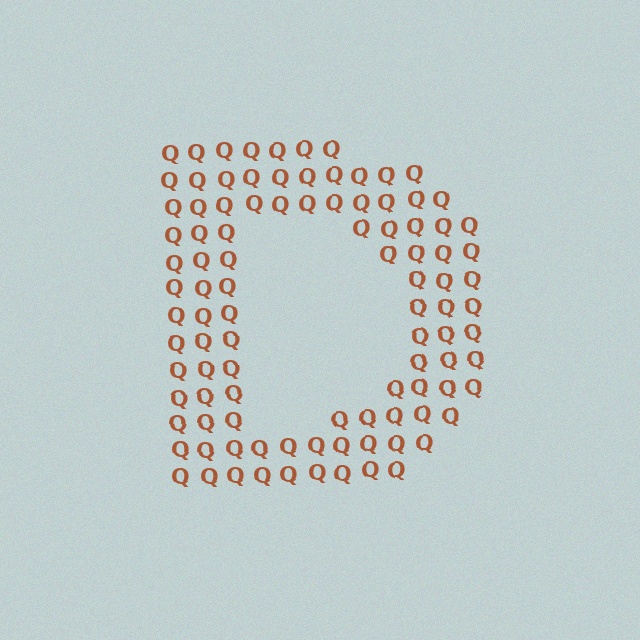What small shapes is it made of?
It is made of small letter Q's.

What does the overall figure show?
The overall figure shows the letter D.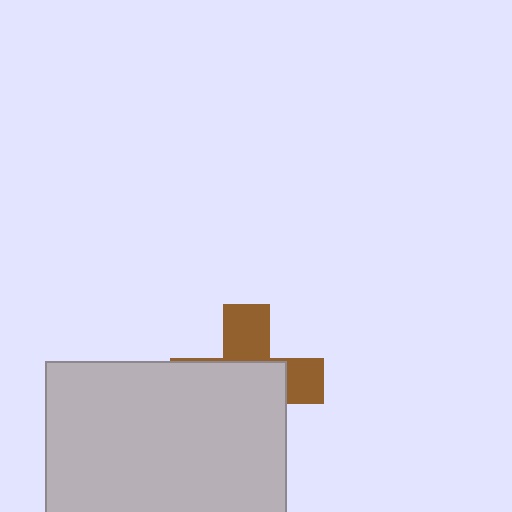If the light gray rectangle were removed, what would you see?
You would see the complete brown cross.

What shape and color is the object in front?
The object in front is a light gray rectangle.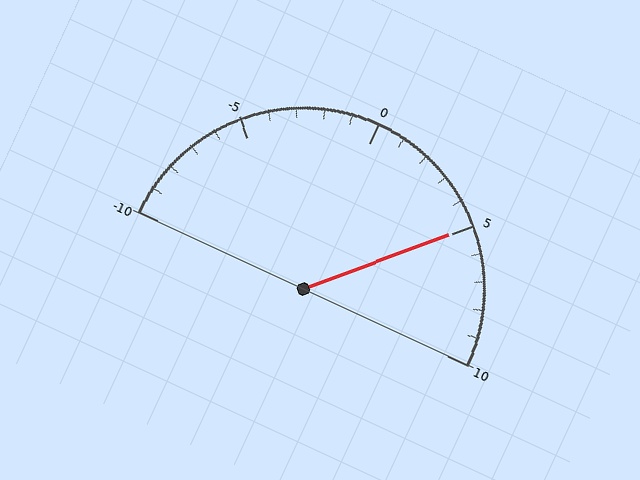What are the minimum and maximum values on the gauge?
The gauge ranges from -10 to 10.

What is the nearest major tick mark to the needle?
The nearest major tick mark is 5.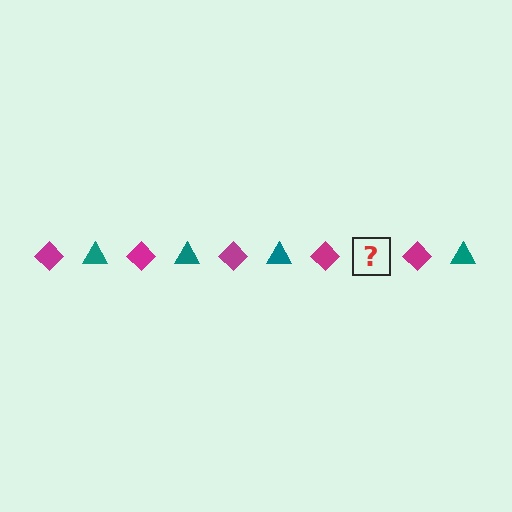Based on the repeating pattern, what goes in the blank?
The blank should be a teal triangle.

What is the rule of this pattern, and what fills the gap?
The rule is that the pattern alternates between magenta diamond and teal triangle. The gap should be filled with a teal triangle.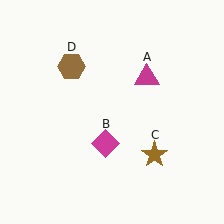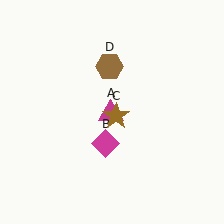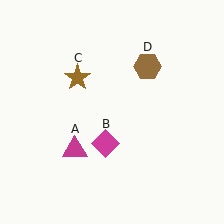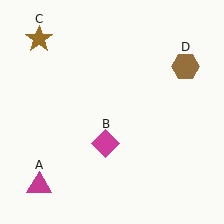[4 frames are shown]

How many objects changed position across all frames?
3 objects changed position: magenta triangle (object A), brown star (object C), brown hexagon (object D).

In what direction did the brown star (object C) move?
The brown star (object C) moved up and to the left.